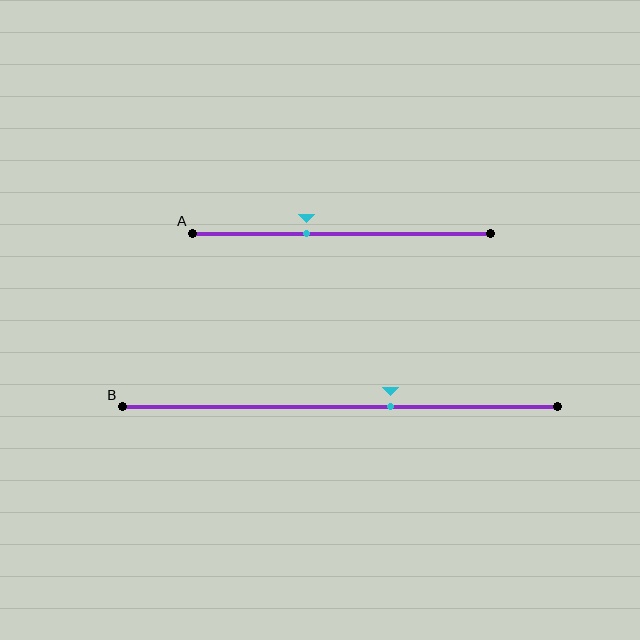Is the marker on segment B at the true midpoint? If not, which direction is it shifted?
No, the marker on segment B is shifted to the right by about 12% of the segment length.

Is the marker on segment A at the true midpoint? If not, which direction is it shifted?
No, the marker on segment A is shifted to the left by about 12% of the segment length.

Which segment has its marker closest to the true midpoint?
Segment B has its marker closest to the true midpoint.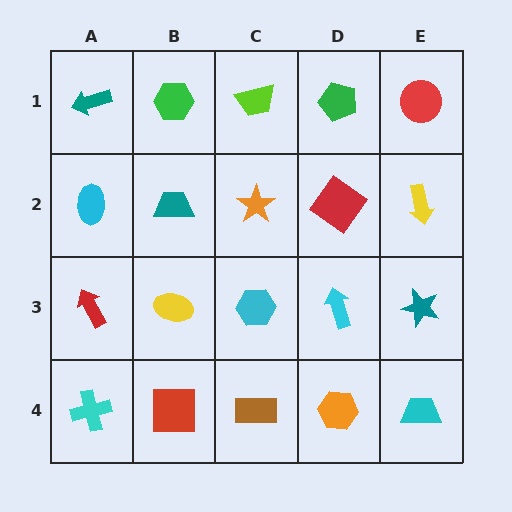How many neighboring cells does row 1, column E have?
2.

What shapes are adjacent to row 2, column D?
A green pentagon (row 1, column D), a cyan arrow (row 3, column D), an orange star (row 2, column C), a yellow arrow (row 2, column E).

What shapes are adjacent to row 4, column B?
A yellow ellipse (row 3, column B), a cyan cross (row 4, column A), a brown rectangle (row 4, column C).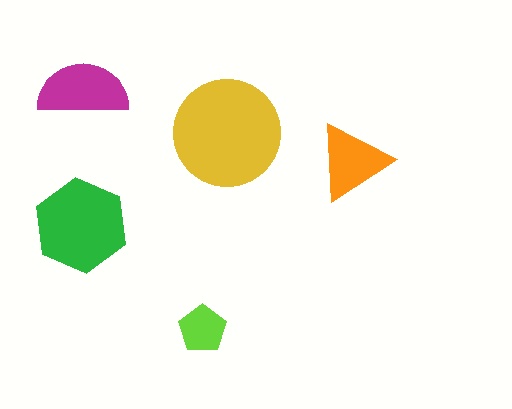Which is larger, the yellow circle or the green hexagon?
The yellow circle.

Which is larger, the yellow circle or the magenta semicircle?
The yellow circle.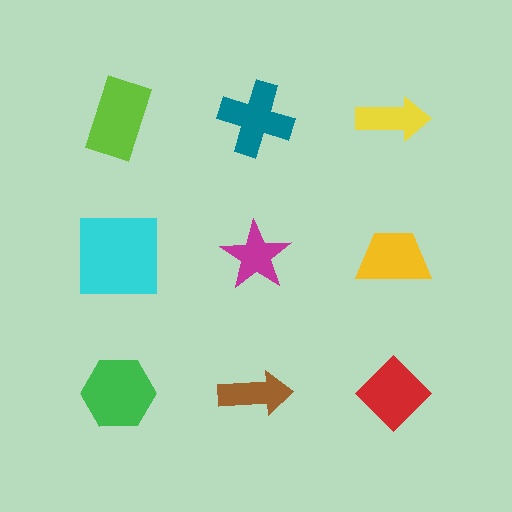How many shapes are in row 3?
3 shapes.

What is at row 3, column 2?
A brown arrow.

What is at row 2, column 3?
A yellow trapezoid.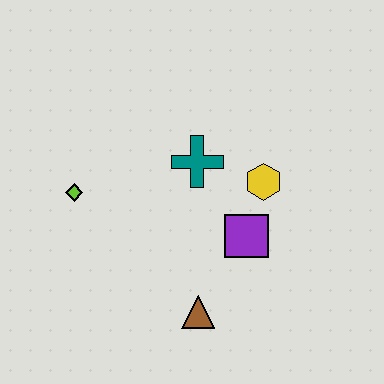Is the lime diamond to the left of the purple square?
Yes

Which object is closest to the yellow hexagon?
The purple square is closest to the yellow hexagon.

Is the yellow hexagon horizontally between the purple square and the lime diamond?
No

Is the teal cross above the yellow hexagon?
Yes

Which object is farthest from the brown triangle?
The lime diamond is farthest from the brown triangle.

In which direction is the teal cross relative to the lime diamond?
The teal cross is to the right of the lime diamond.